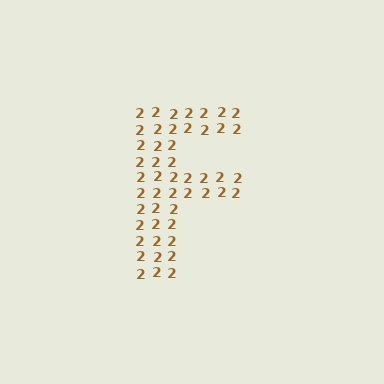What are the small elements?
The small elements are digit 2's.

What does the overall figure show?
The overall figure shows the letter F.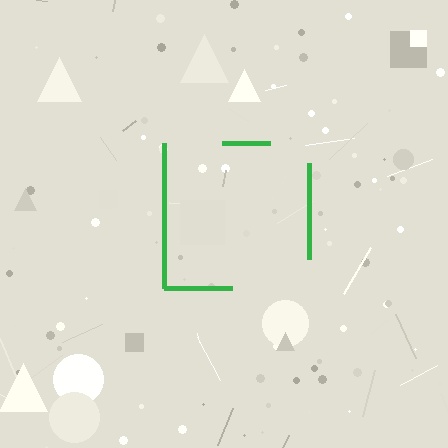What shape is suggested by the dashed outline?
The dashed outline suggests a square.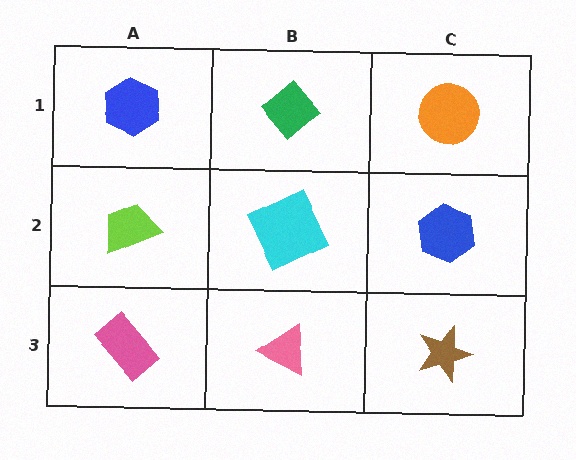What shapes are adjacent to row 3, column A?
A lime trapezoid (row 2, column A), a pink triangle (row 3, column B).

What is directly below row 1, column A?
A lime trapezoid.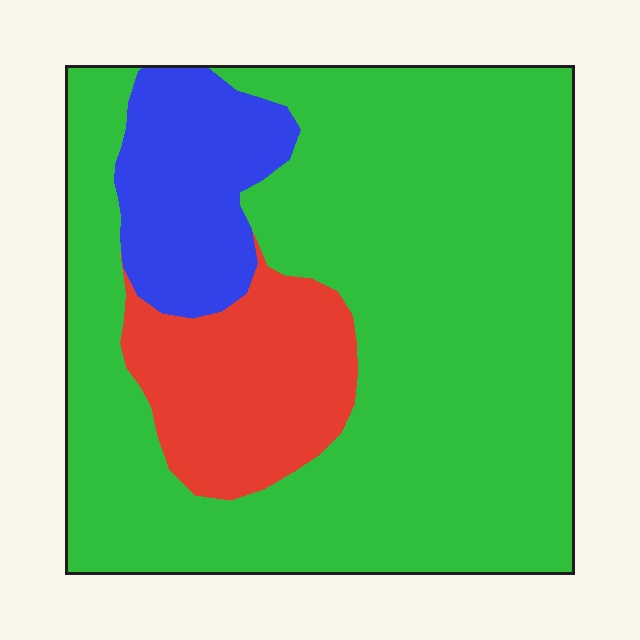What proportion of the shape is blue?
Blue covers 13% of the shape.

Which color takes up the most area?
Green, at roughly 70%.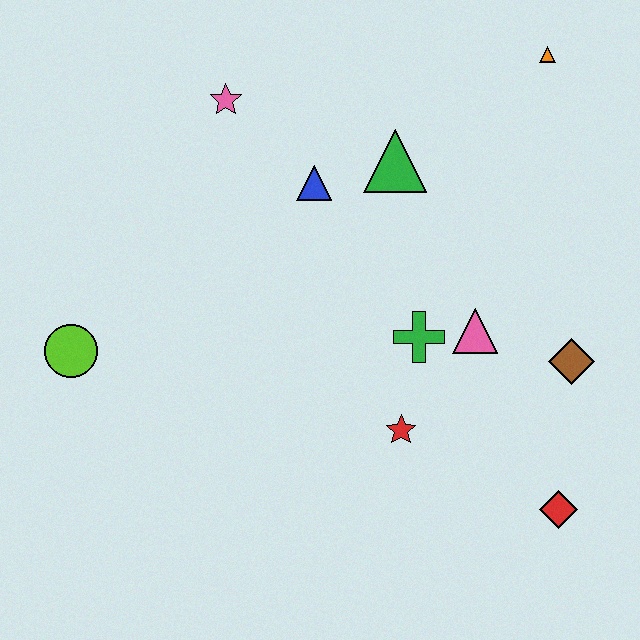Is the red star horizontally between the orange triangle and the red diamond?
No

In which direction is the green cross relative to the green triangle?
The green cross is below the green triangle.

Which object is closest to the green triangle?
The blue triangle is closest to the green triangle.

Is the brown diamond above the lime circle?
No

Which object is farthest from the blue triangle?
The red diamond is farthest from the blue triangle.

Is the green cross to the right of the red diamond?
No